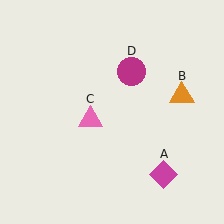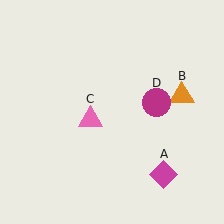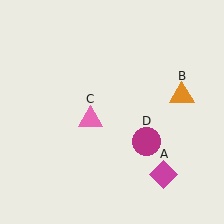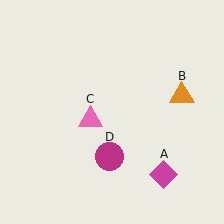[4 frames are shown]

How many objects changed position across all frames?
1 object changed position: magenta circle (object D).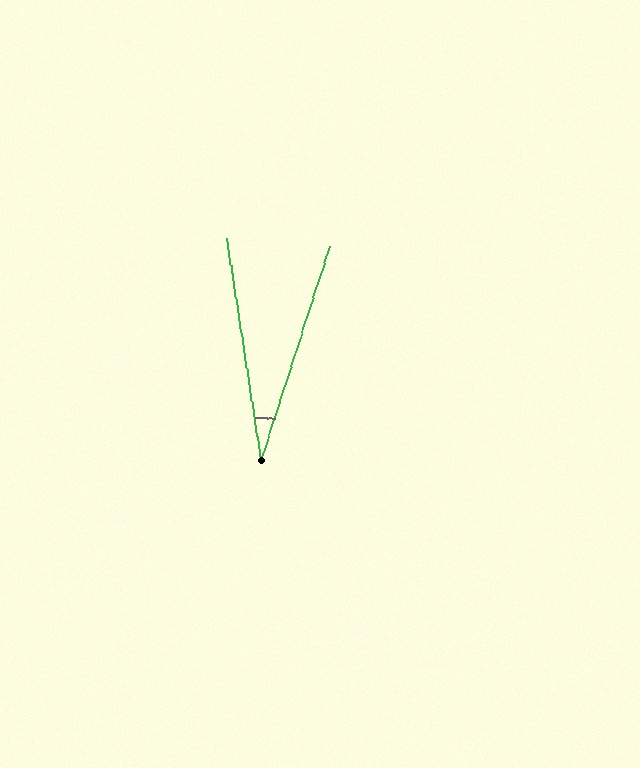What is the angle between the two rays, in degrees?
Approximately 27 degrees.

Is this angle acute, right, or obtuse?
It is acute.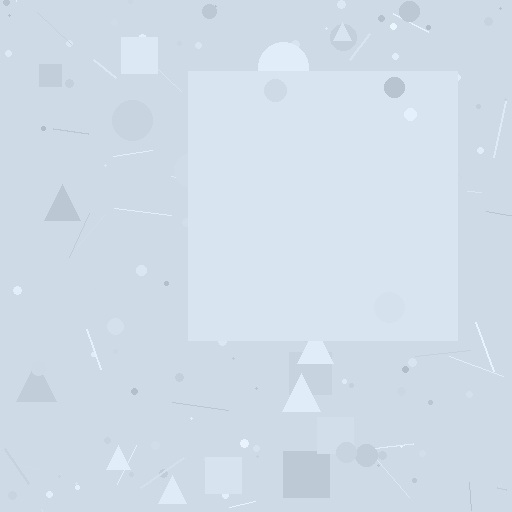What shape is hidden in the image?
A square is hidden in the image.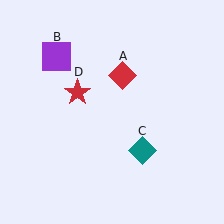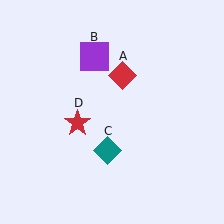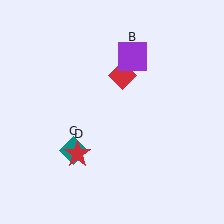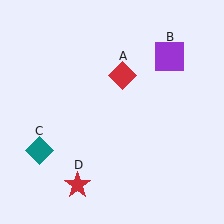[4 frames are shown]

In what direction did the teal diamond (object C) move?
The teal diamond (object C) moved left.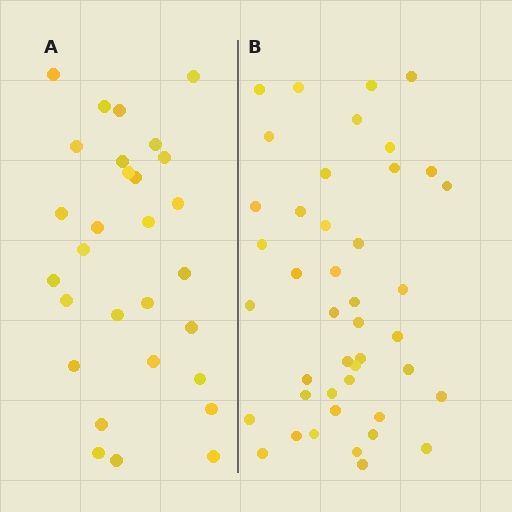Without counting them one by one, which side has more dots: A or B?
Region B (the right region) has more dots.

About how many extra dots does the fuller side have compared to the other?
Region B has approximately 15 more dots than region A.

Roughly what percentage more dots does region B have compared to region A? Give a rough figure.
About 50% more.